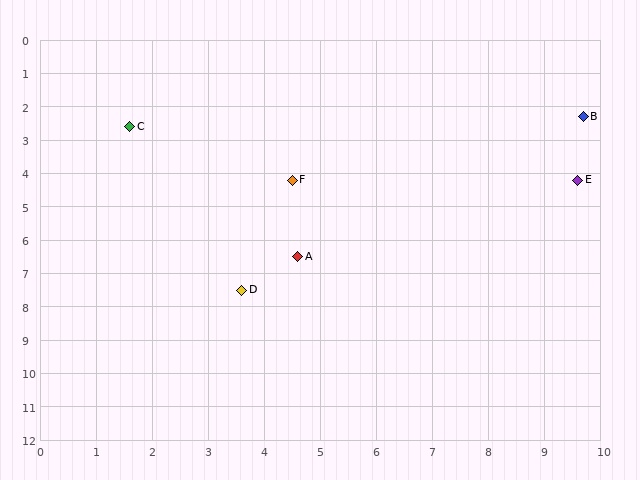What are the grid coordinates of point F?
Point F is at approximately (4.5, 4.2).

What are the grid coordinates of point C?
Point C is at approximately (1.6, 2.6).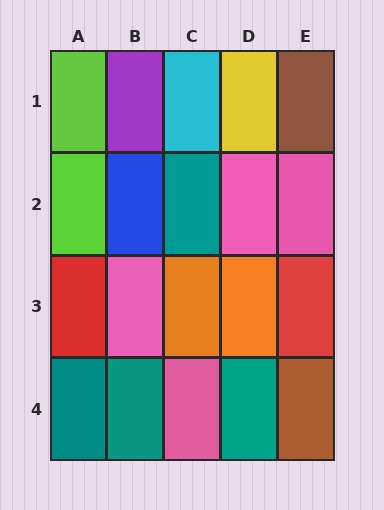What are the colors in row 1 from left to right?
Lime, purple, cyan, yellow, brown.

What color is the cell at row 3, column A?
Red.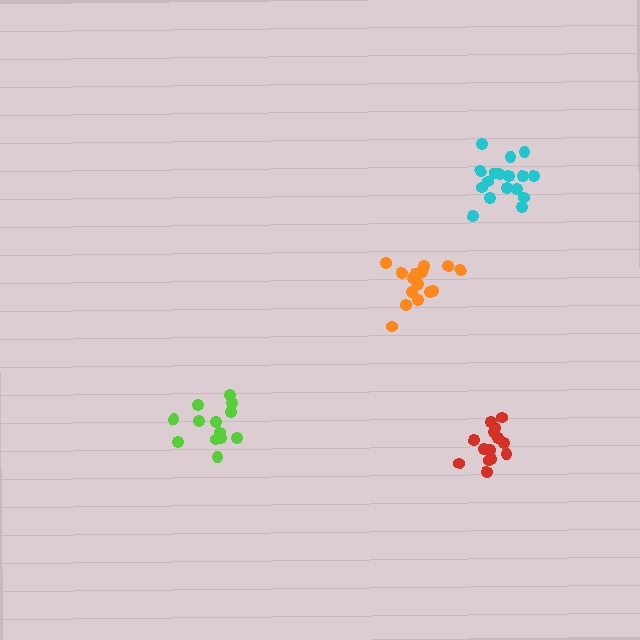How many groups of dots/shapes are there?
There are 4 groups.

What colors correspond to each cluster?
The clusters are colored: red, orange, lime, cyan.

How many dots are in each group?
Group 1: 14 dots, Group 2: 17 dots, Group 3: 14 dots, Group 4: 18 dots (63 total).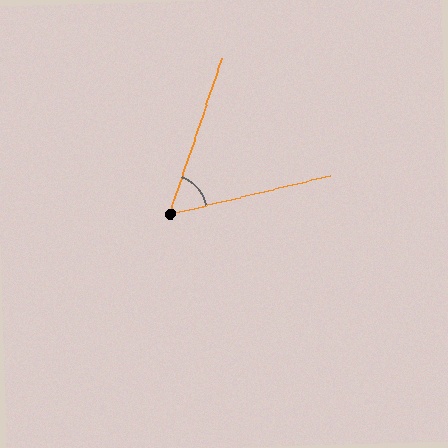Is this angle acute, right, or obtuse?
It is acute.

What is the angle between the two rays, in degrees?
Approximately 58 degrees.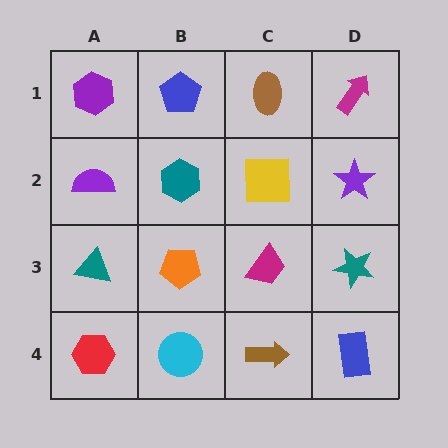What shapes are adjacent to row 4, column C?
A magenta trapezoid (row 3, column C), a cyan circle (row 4, column B), a blue rectangle (row 4, column D).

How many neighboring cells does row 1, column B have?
3.